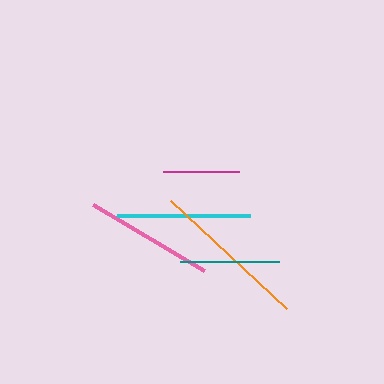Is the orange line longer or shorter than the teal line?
The orange line is longer than the teal line.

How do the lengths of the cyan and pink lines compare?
The cyan and pink lines are approximately the same length.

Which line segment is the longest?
The orange line is the longest at approximately 158 pixels.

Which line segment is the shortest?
The magenta line is the shortest at approximately 76 pixels.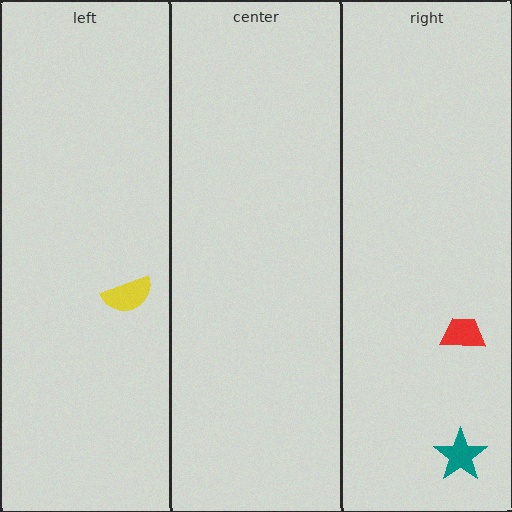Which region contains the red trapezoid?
The right region.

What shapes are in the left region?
The yellow semicircle.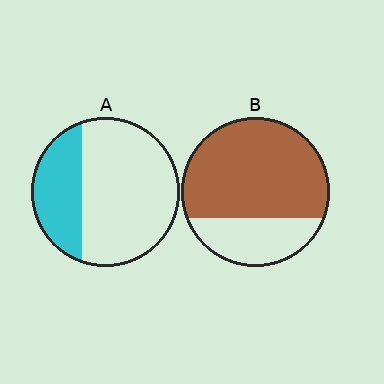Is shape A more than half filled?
No.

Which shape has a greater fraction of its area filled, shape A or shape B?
Shape B.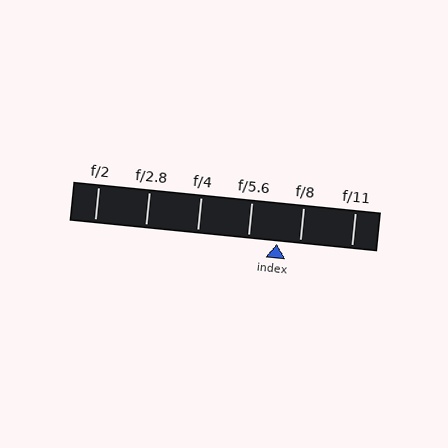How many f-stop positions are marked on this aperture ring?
There are 6 f-stop positions marked.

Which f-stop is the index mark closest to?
The index mark is closest to f/8.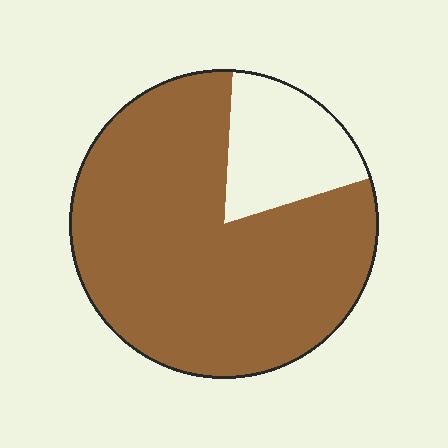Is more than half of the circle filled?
Yes.